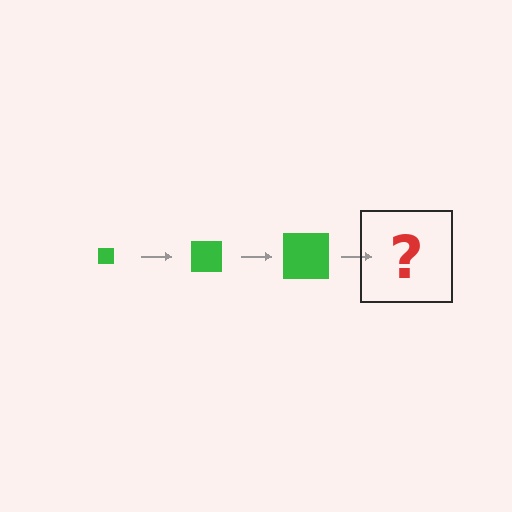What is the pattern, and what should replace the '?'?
The pattern is that the square gets progressively larger each step. The '?' should be a green square, larger than the previous one.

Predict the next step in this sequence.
The next step is a green square, larger than the previous one.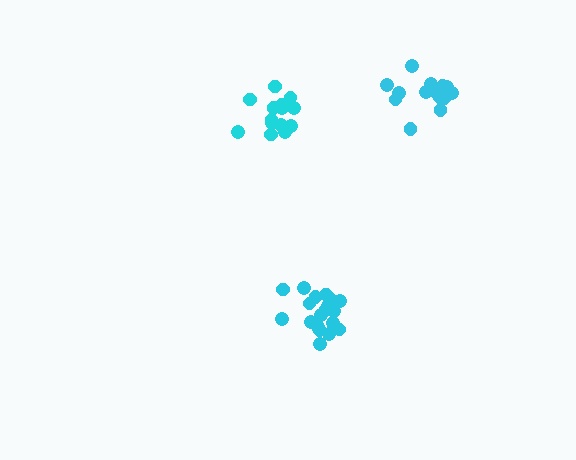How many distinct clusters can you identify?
There are 3 distinct clusters.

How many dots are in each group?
Group 1: 14 dots, Group 2: 19 dots, Group 3: 14 dots (47 total).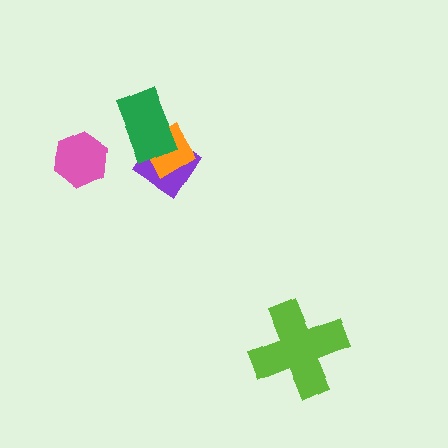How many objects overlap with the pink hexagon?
0 objects overlap with the pink hexagon.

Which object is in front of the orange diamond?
The green rectangle is in front of the orange diamond.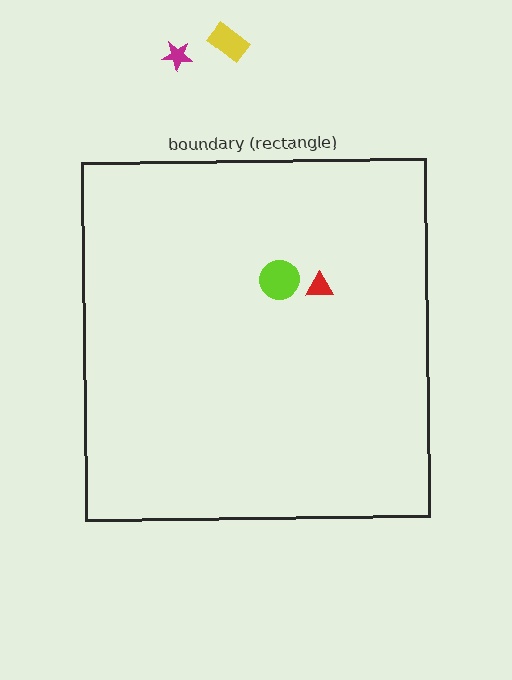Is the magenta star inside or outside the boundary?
Outside.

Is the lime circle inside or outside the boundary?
Inside.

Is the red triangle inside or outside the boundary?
Inside.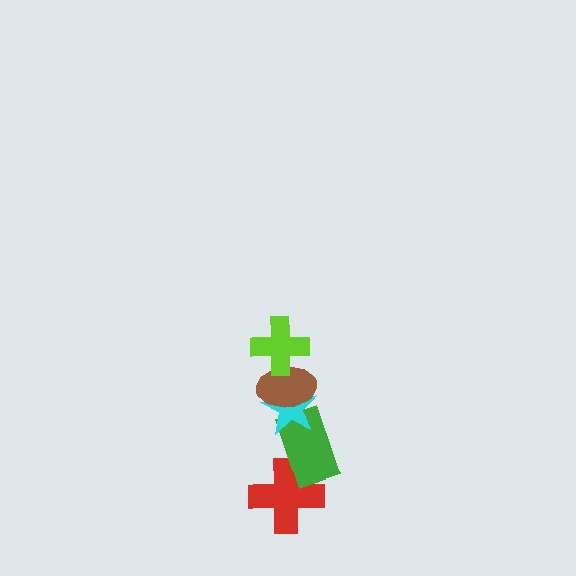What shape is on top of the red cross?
The green rectangle is on top of the red cross.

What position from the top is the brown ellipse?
The brown ellipse is 2nd from the top.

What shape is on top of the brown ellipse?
The lime cross is on top of the brown ellipse.